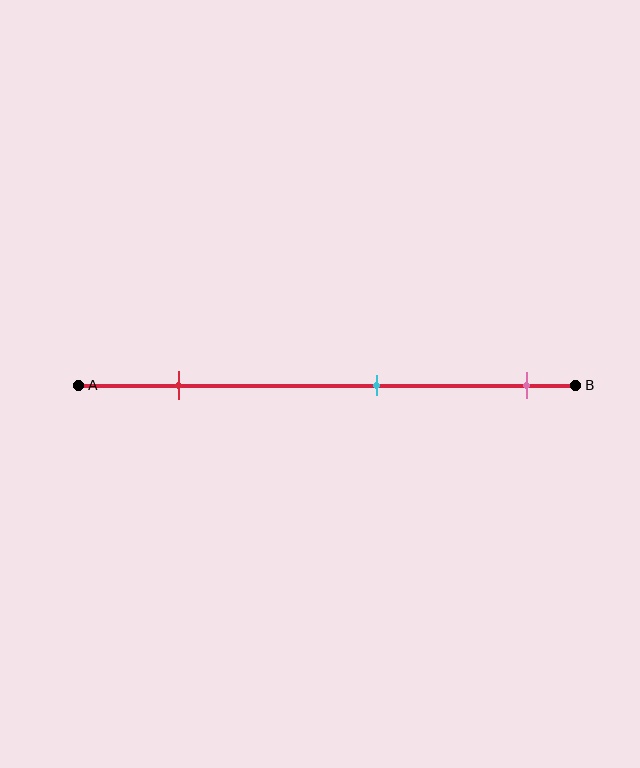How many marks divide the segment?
There are 3 marks dividing the segment.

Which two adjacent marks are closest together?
The cyan and pink marks are the closest adjacent pair.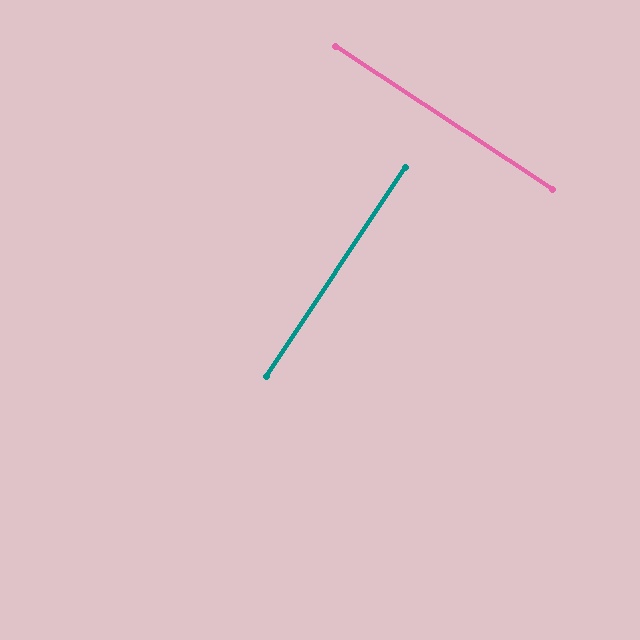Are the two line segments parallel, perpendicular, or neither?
Perpendicular — they meet at approximately 90°.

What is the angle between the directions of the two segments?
Approximately 90 degrees.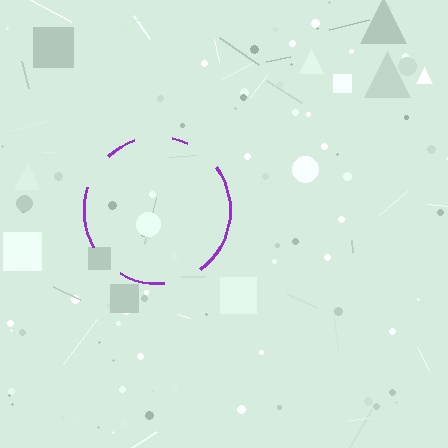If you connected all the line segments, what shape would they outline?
They would outline a circle.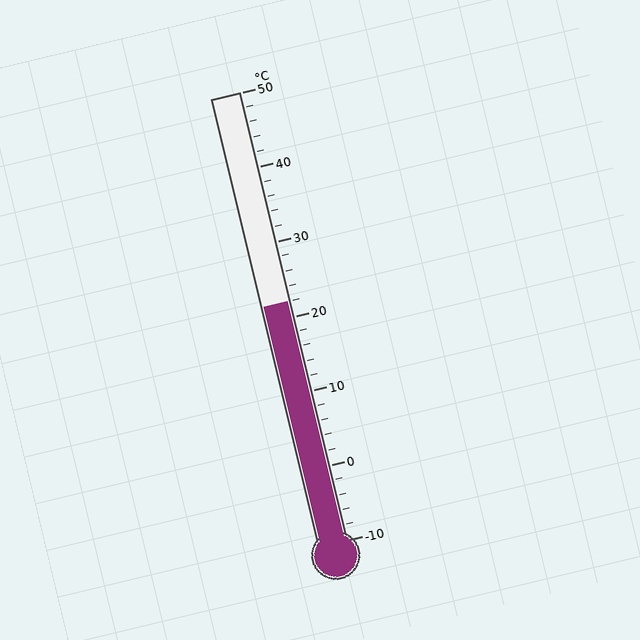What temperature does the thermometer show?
The thermometer shows approximately 22°C.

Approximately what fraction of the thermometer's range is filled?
The thermometer is filled to approximately 55% of its range.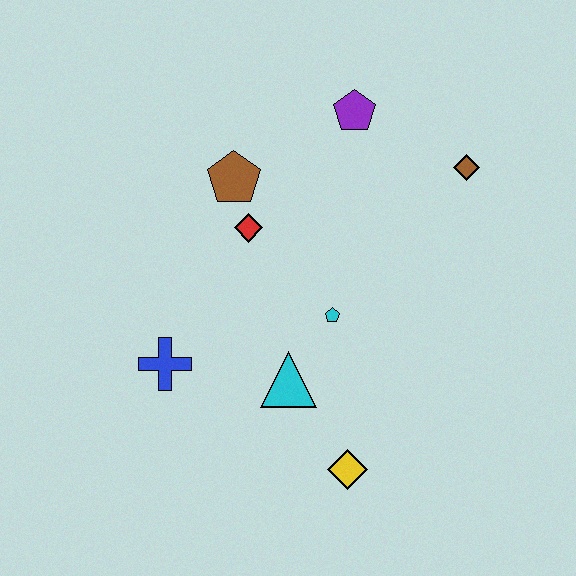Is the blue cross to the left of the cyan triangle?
Yes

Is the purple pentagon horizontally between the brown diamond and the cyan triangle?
Yes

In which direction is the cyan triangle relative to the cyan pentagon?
The cyan triangle is below the cyan pentagon.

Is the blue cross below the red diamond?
Yes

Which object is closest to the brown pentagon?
The red diamond is closest to the brown pentagon.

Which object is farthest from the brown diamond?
The blue cross is farthest from the brown diamond.